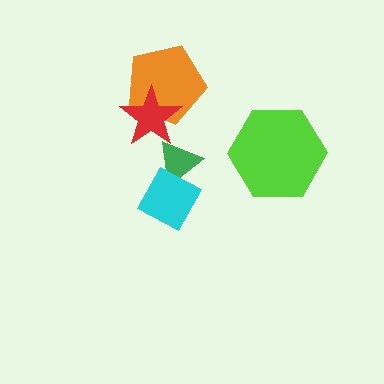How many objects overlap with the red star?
2 objects overlap with the red star.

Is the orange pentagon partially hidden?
Yes, it is partially covered by another shape.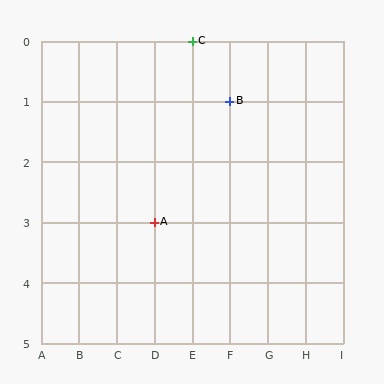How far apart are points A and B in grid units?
Points A and B are 2 columns and 2 rows apart (about 2.8 grid units diagonally).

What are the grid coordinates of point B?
Point B is at grid coordinates (F, 1).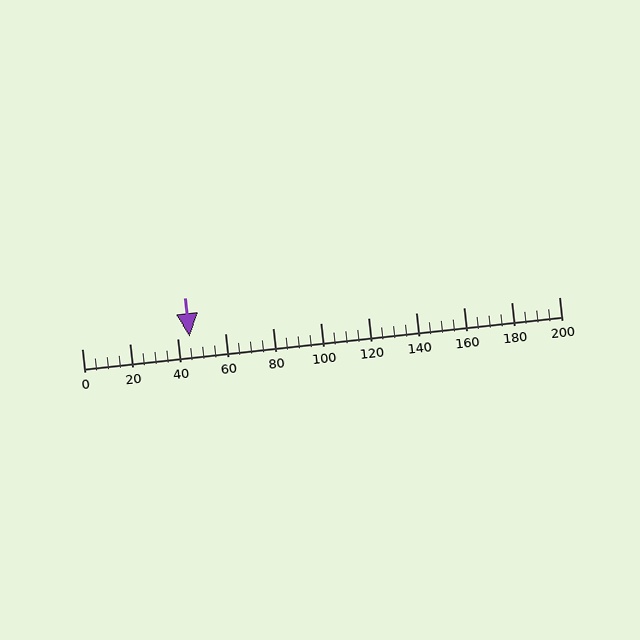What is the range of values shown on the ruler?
The ruler shows values from 0 to 200.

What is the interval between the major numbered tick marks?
The major tick marks are spaced 20 units apart.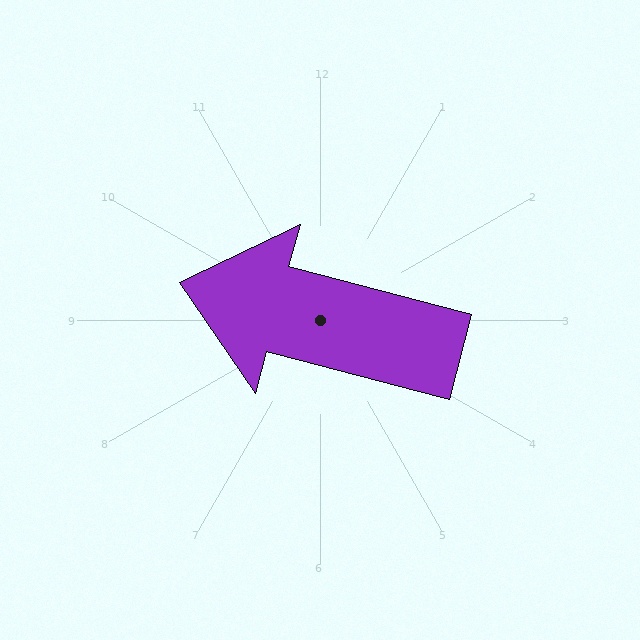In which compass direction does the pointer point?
West.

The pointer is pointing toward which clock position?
Roughly 9 o'clock.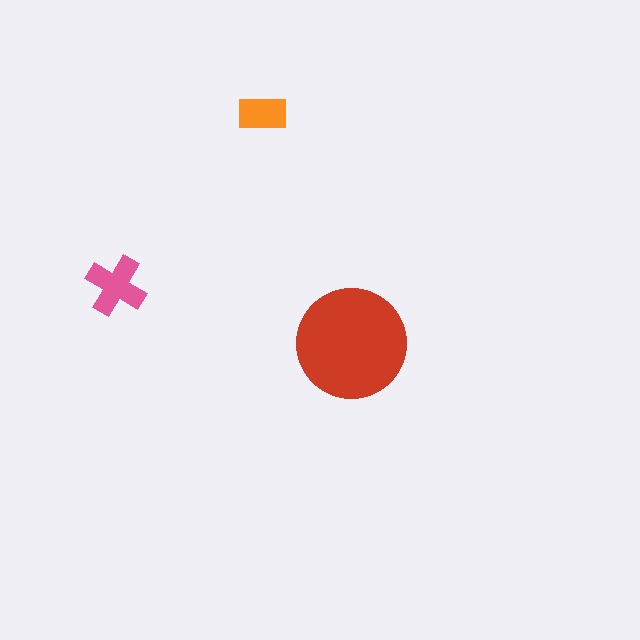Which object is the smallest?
The orange rectangle.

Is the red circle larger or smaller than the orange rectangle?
Larger.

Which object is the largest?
The red circle.